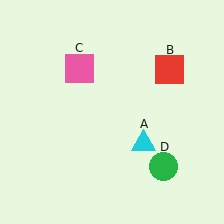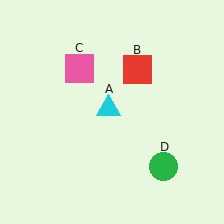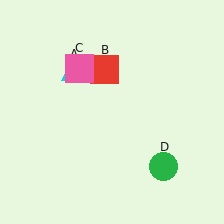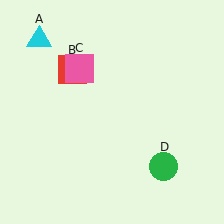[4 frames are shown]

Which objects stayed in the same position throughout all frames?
Pink square (object C) and green circle (object D) remained stationary.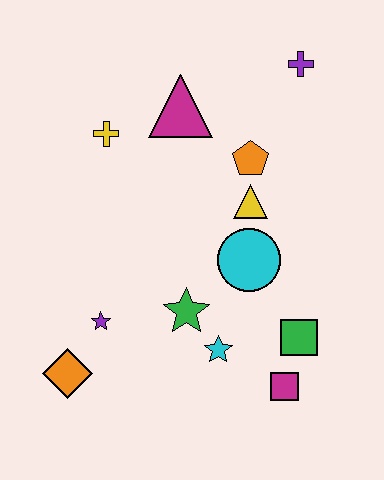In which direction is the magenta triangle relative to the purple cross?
The magenta triangle is to the left of the purple cross.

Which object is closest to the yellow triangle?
The orange pentagon is closest to the yellow triangle.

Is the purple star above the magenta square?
Yes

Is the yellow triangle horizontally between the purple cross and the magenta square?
No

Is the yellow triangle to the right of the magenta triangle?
Yes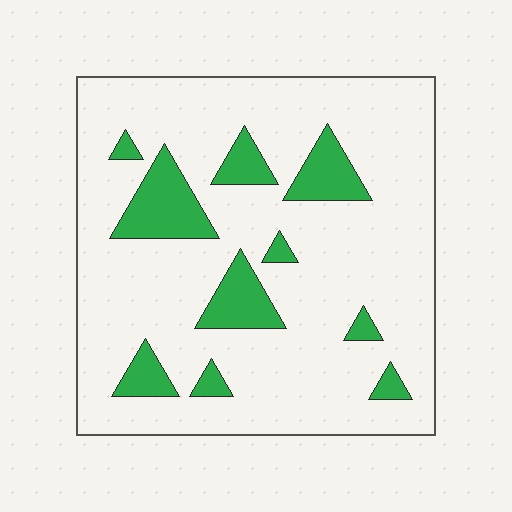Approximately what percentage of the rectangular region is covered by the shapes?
Approximately 15%.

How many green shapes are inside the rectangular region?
10.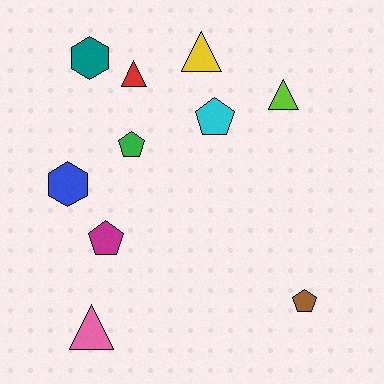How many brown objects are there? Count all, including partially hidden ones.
There is 1 brown object.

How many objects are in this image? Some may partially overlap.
There are 10 objects.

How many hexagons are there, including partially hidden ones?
There are 2 hexagons.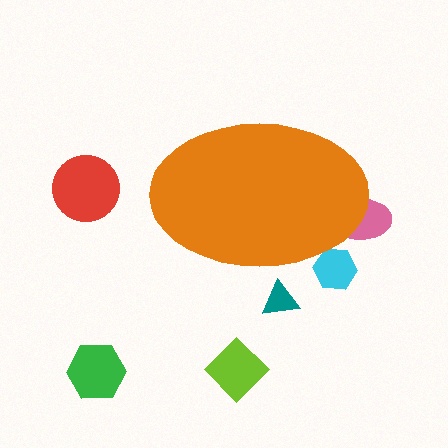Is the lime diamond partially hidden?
No, the lime diamond is fully visible.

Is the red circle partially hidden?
No, the red circle is fully visible.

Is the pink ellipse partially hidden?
Yes, the pink ellipse is partially hidden behind the orange ellipse.